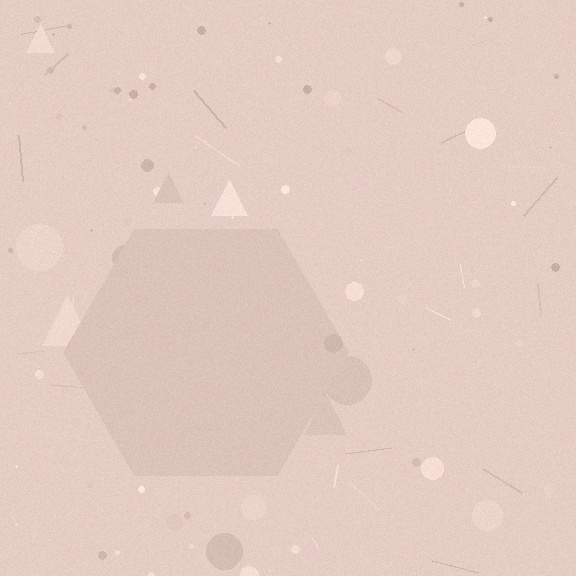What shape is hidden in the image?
A hexagon is hidden in the image.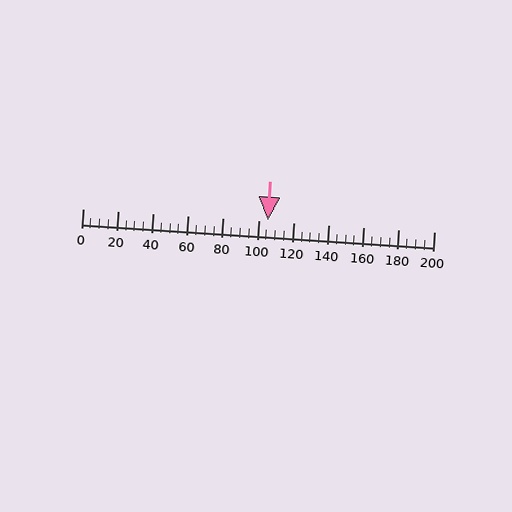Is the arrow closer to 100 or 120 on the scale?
The arrow is closer to 100.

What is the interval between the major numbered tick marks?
The major tick marks are spaced 20 units apart.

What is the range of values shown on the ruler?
The ruler shows values from 0 to 200.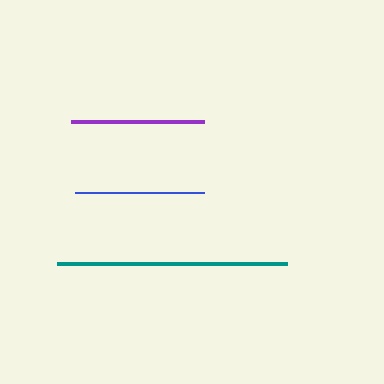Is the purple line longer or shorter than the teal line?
The teal line is longer than the purple line.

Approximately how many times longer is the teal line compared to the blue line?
The teal line is approximately 1.8 times the length of the blue line.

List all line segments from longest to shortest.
From longest to shortest: teal, purple, blue.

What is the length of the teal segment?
The teal segment is approximately 231 pixels long.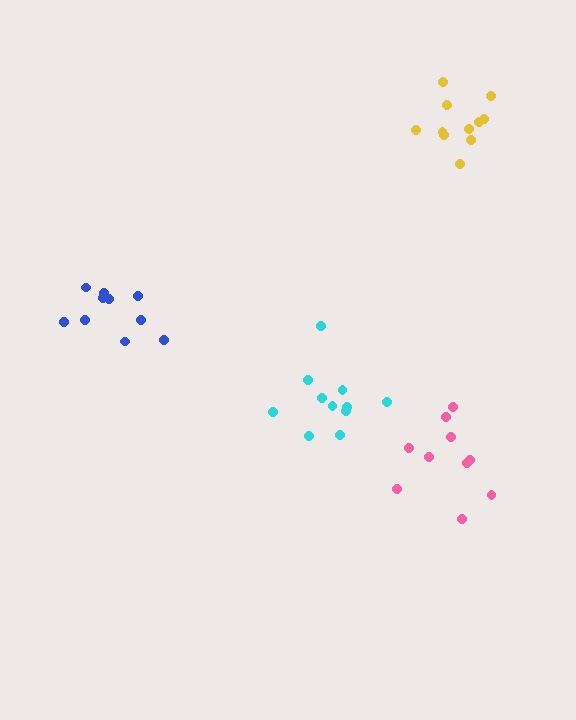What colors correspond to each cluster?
The clusters are colored: blue, pink, yellow, cyan.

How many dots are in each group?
Group 1: 10 dots, Group 2: 10 dots, Group 3: 11 dots, Group 4: 11 dots (42 total).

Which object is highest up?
The yellow cluster is topmost.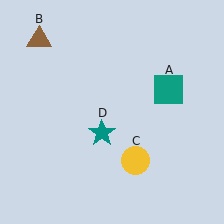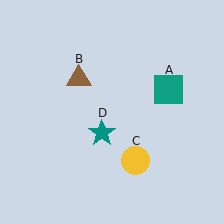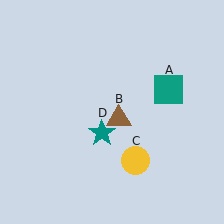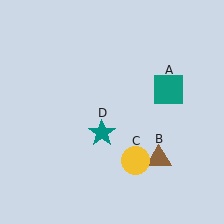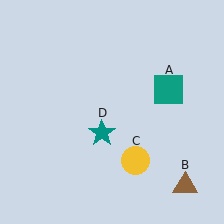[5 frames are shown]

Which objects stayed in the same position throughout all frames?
Teal square (object A) and yellow circle (object C) and teal star (object D) remained stationary.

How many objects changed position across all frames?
1 object changed position: brown triangle (object B).